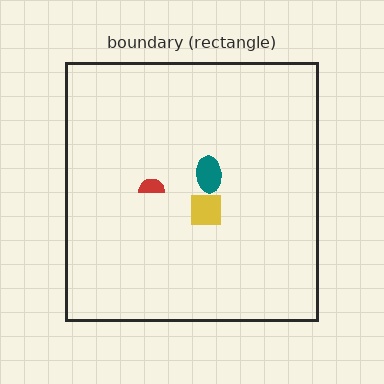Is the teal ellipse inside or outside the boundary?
Inside.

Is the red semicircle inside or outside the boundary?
Inside.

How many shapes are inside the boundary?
3 inside, 0 outside.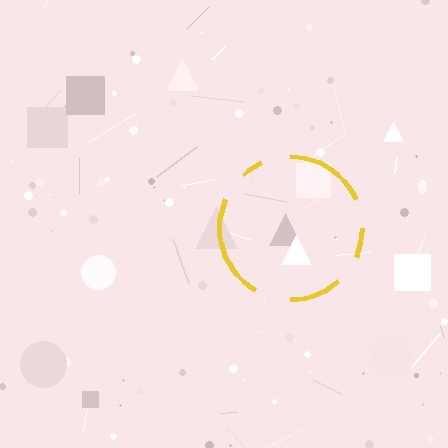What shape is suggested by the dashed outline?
The dashed outline suggests a circle.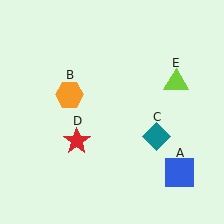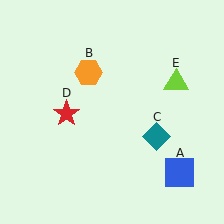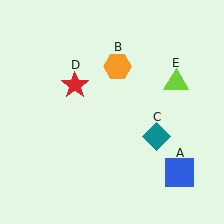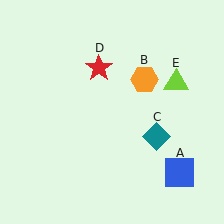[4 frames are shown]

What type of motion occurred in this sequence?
The orange hexagon (object B), red star (object D) rotated clockwise around the center of the scene.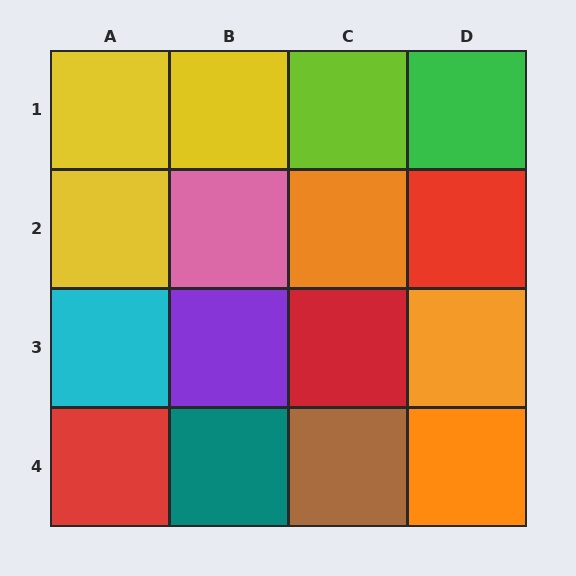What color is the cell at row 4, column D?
Orange.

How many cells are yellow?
3 cells are yellow.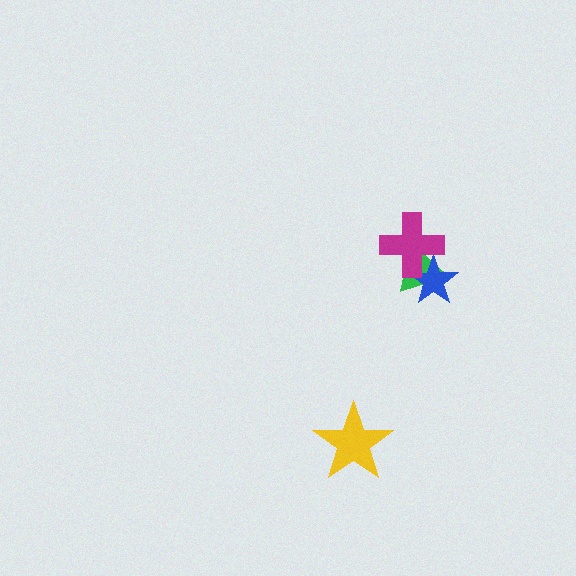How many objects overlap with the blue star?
2 objects overlap with the blue star.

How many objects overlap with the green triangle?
2 objects overlap with the green triangle.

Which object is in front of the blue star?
The magenta cross is in front of the blue star.